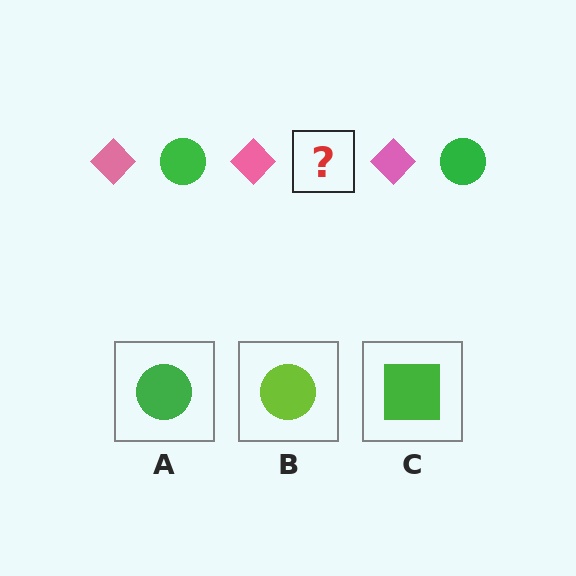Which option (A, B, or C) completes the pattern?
A.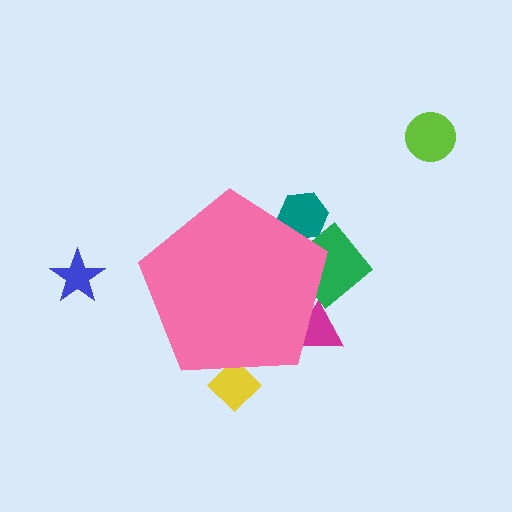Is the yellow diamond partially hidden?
Yes, the yellow diamond is partially hidden behind the pink pentagon.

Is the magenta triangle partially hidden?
Yes, the magenta triangle is partially hidden behind the pink pentagon.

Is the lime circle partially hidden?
No, the lime circle is fully visible.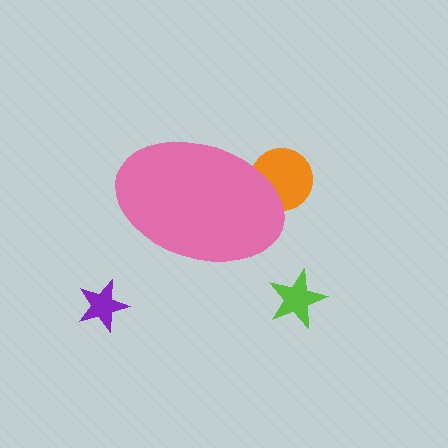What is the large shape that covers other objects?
A pink ellipse.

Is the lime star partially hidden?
No, the lime star is fully visible.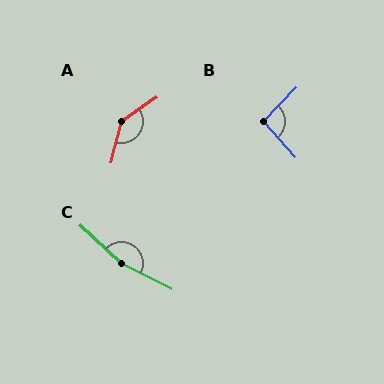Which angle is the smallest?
B, at approximately 94 degrees.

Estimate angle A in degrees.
Approximately 138 degrees.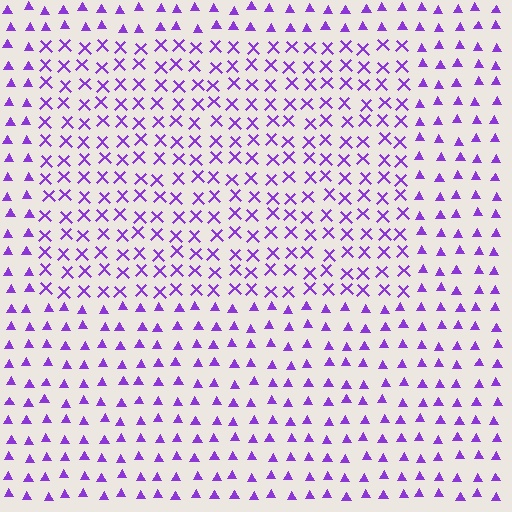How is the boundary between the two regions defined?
The boundary is defined by a change in element shape: X marks inside vs. triangles outside. All elements share the same color and spacing.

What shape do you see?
I see a rectangle.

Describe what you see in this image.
The image is filled with small purple elements arranged in a uniform grid. A rectangle-shaped region contains X marks, while the surrounding area contains triangles. The boundary is defined purely by the change in element shape.